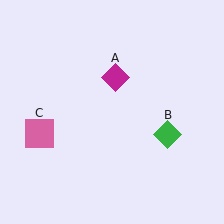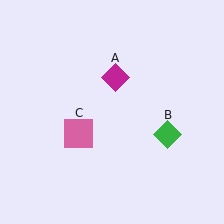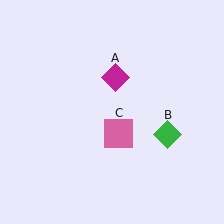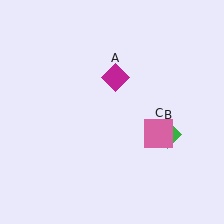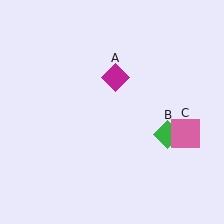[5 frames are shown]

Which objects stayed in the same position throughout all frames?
Magenta diamond (object A) and green diamond (object B) remained stationary.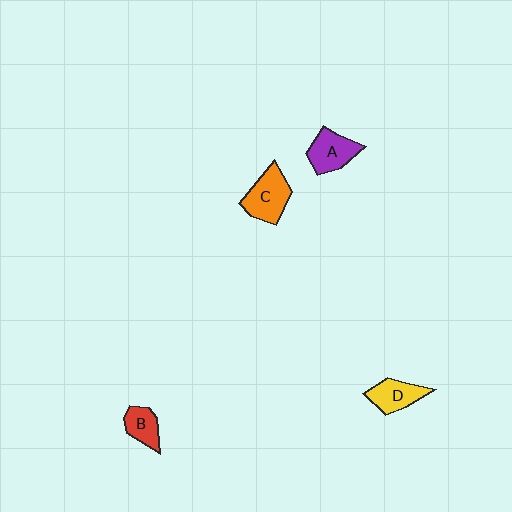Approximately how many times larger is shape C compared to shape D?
Approximately 1.3 times.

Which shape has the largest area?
Shape C (orange).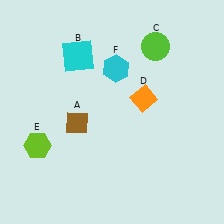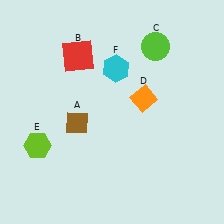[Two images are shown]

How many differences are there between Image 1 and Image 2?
There is 1 difference between the two images.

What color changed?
The square (B) changed from cyan in Image 1 to red in Image 2.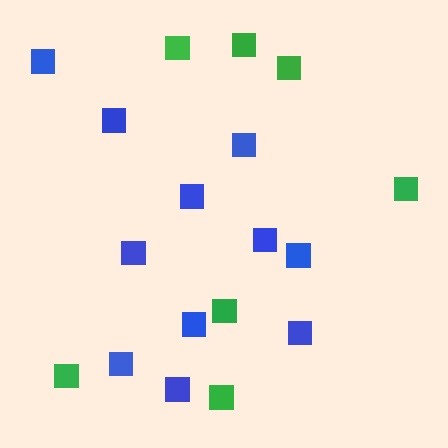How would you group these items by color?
There are 2 groups: one group of blue squares (11) and one group of green squares (7).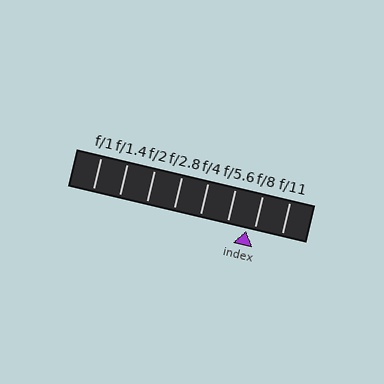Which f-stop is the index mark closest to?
The index mark is closest to f/8.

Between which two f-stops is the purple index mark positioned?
The index mark is between f/5.6 and f/8.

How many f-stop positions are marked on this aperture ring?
There are 8 f-stop positions marked.